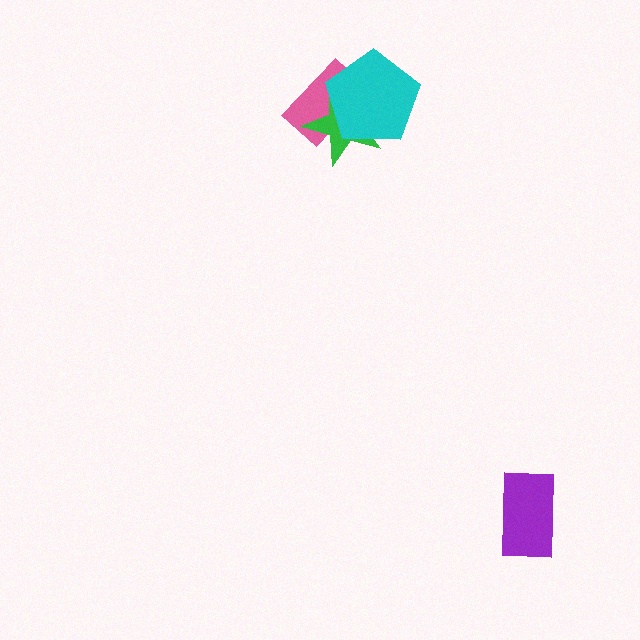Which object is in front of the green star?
The cyan pentagon is in front of the green star.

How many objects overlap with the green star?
2 objects overlap with the green star.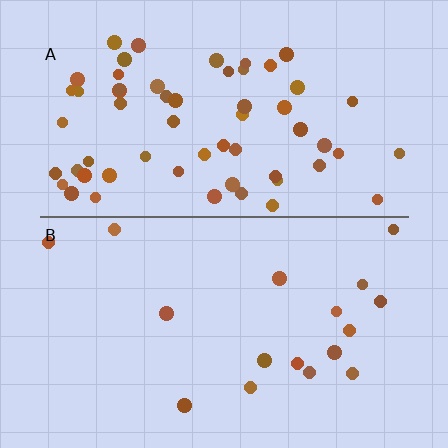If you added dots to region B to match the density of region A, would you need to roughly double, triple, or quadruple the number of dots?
Approximately triple.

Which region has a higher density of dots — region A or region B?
A (the top).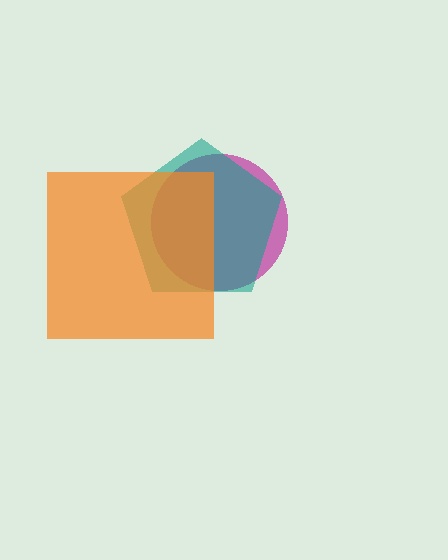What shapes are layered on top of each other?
The layered shapes are: a magenta circle, a teal pentagon, an orange square.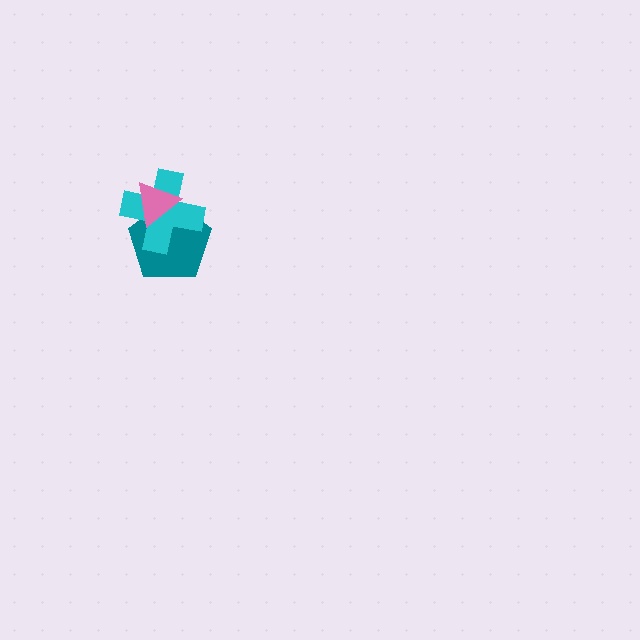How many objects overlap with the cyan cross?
2 objects overlap with the cyan cross.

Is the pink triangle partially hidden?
No, no other shape covers it.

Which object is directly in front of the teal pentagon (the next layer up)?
The cyan cross is directly in front of the teal pentagon.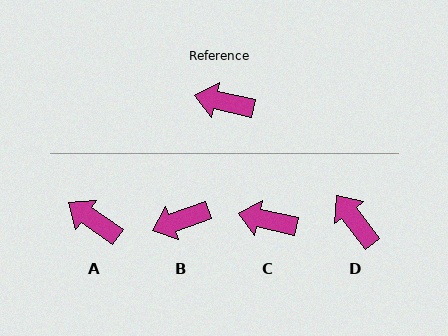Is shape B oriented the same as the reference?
No, it is off by about 33 degrees.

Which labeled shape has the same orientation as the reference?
C.